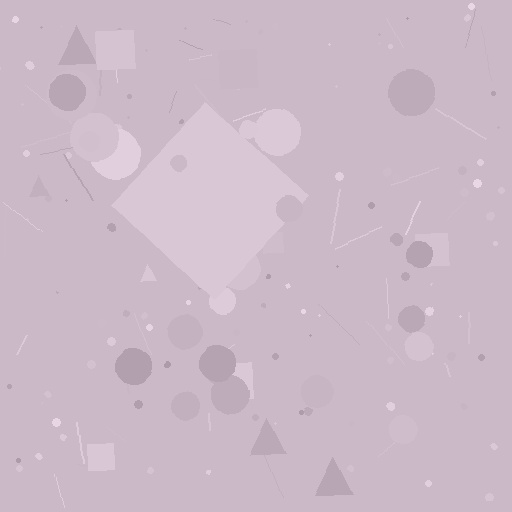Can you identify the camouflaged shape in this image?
The camouflaged shape is a diamond.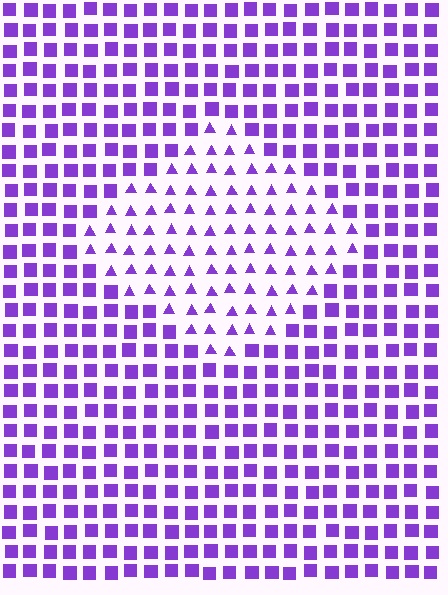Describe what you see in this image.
The image is filled with small purple elements arranged in a uniform grid. A diamond-shaped region contains triangles, while the surrounding area contains squares. The boundary is defined purely by the change in element shape.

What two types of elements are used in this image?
The image uses triangles inside the diamond region and squares outside it.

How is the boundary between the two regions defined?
The boundary is defined by a change in element shape: triangles inside vs. squares outside. All elements share the same color and spacing.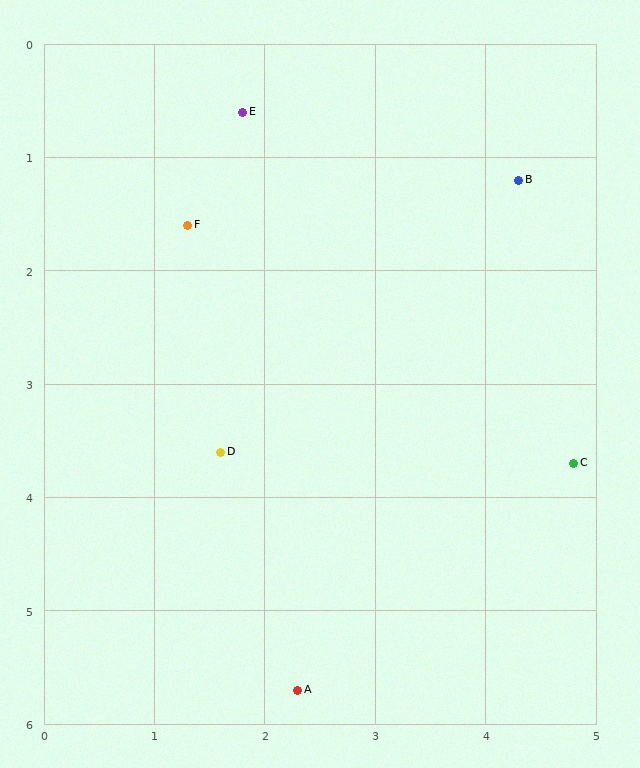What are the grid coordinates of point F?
Point F is at approximately (1.3, 1.6).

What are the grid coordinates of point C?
Point C is at approximately (4.8, 3.7).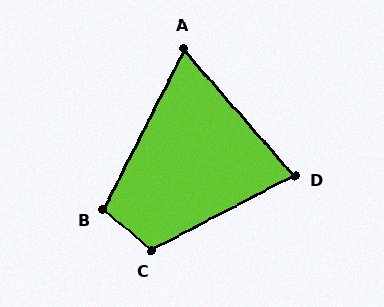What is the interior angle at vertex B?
Approximately 104 degrees (obtuse).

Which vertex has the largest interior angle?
C, at approximately 112 degrees.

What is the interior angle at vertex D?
Approximately 76 degrees (acute).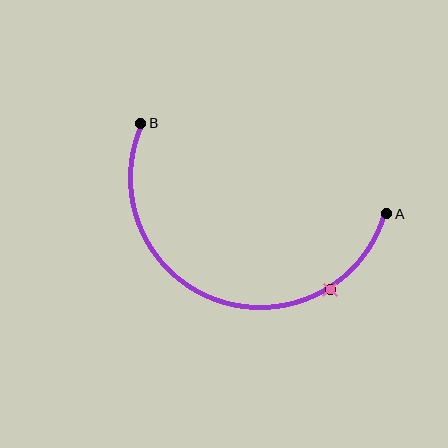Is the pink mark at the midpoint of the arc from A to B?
No. The pink mark lies on the arc but is closer to endpoint A. The arc midpoint would be at the point on the curve equidistant along the arc from both A and B.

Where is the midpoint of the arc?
The arc midpoint is the point on the curve farthest from the straight line joining A and B. It sits below that line.